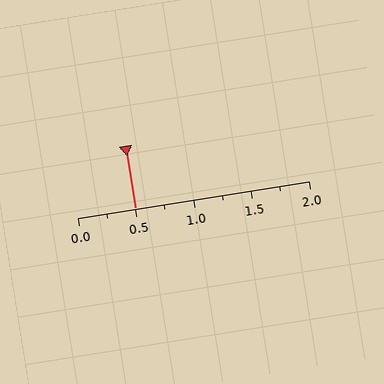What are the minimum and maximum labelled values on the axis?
The axis runs from 0.0 to 2.0.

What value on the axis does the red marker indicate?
The marker indicates approximately 0.5.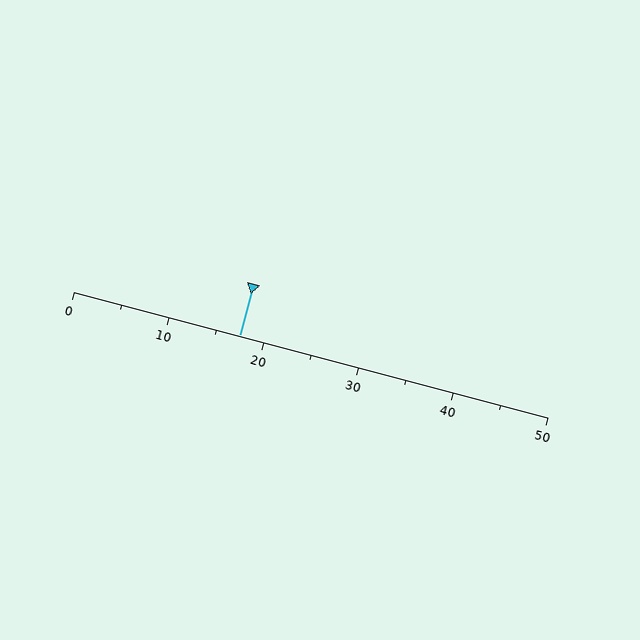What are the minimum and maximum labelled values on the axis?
The axis runs from 0 to 50.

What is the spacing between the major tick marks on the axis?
The major ticks are spaced 10 apart.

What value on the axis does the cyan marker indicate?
The marker indicates approximately 17.5.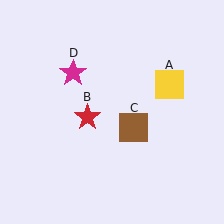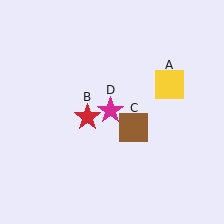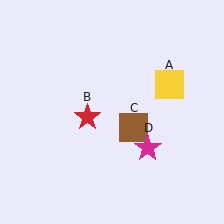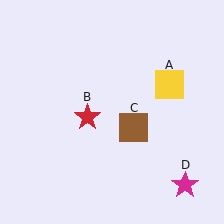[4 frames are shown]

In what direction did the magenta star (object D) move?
The magenta star (object D) moved down and to the right.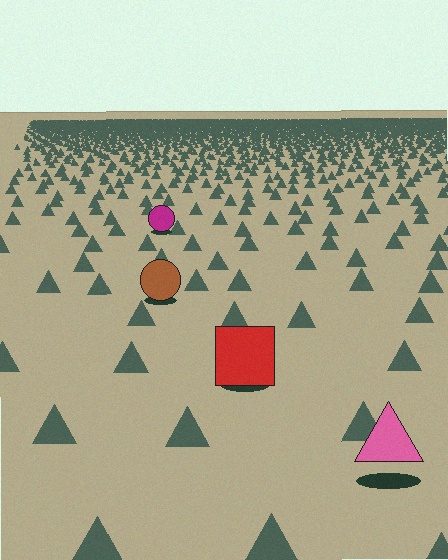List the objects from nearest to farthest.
From nearest to farthest: the pink triangle, the red square, the brown circle, the magenta circle.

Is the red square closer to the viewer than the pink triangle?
No. The pink triangle is closer — you can tell from the texture gradient: the ground texture is coarser near it.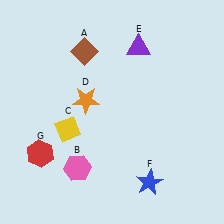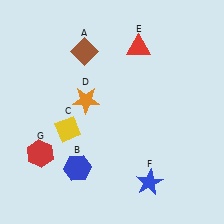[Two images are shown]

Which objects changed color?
B changed from pink to blue. E changed from purple to red.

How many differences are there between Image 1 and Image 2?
There are 2 differences between the two images.